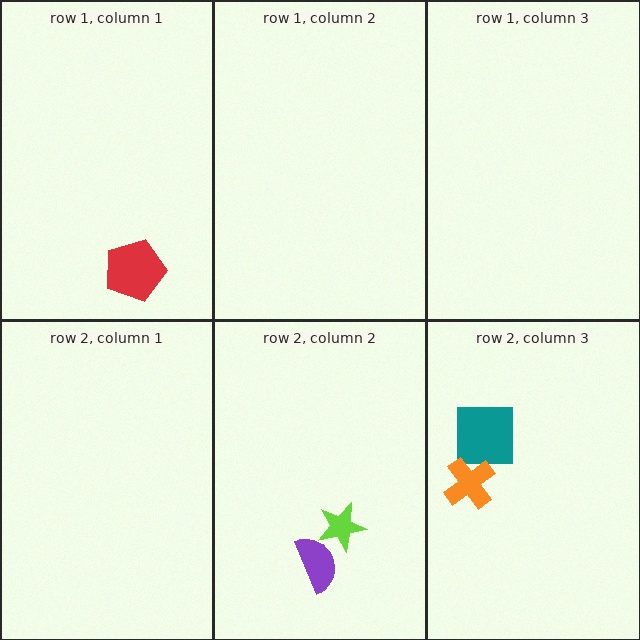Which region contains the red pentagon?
The row 1, column 1 region.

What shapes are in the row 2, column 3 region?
The teal square, the orange cross.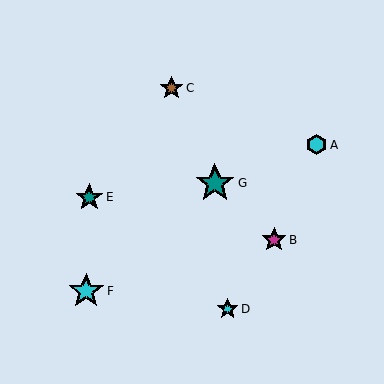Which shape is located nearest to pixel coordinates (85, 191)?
The teal star (labeled E) at (89, 197) is nearest to that location.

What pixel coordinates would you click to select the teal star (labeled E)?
Click at (89, 197) to select the teal star E.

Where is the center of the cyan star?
The center of the cyan star is at (228, 309).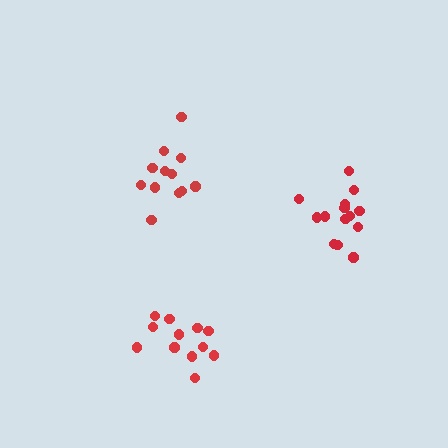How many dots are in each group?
Group 1: 12 dots, Group 2: 14 dots, Group 3: 12 dots (38 total).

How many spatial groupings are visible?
There are 3 spatial groupings.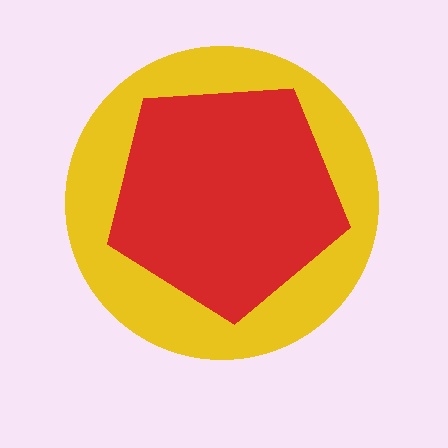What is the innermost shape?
The red pentagon.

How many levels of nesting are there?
2.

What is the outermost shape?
The yellow circle.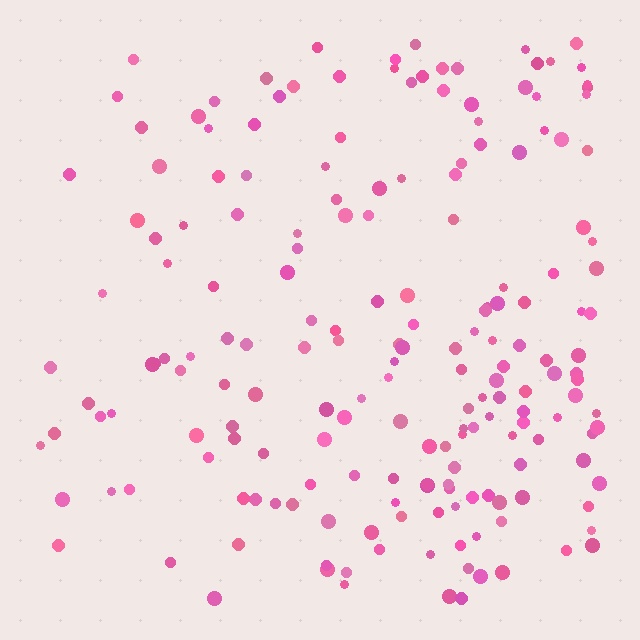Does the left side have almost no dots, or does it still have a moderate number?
Still a moderate number, just noticeably fewer than the right.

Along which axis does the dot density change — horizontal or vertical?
Horizontal.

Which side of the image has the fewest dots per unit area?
The left.